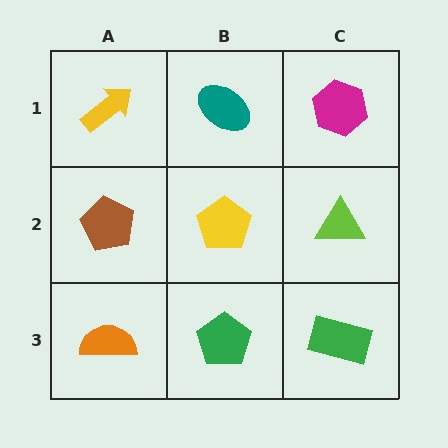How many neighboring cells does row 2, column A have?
3.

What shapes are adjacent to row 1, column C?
A lime triangle (row 2, column C), a teal ellipse (row 1, column B).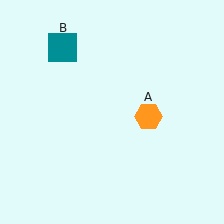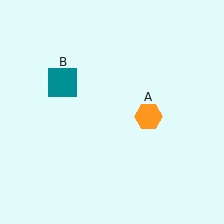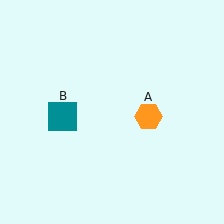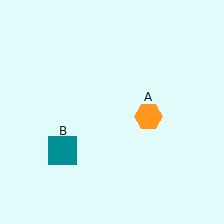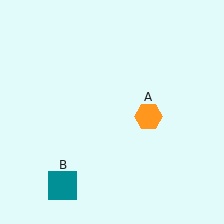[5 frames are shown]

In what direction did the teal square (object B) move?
The teal square (object B) moved down.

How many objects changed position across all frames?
1 object changed position: teal square (object B).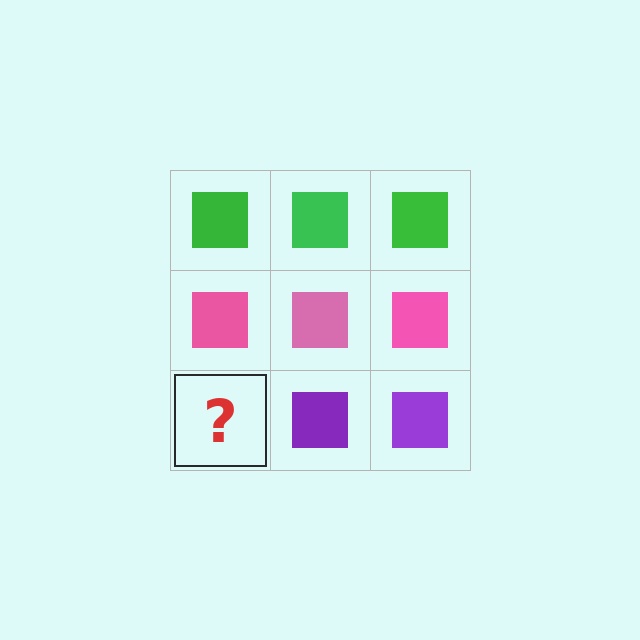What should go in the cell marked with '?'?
The missing cell should contain a purple square.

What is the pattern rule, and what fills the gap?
The rule is that each row has a consistent color. The gap should be filled with a purple square.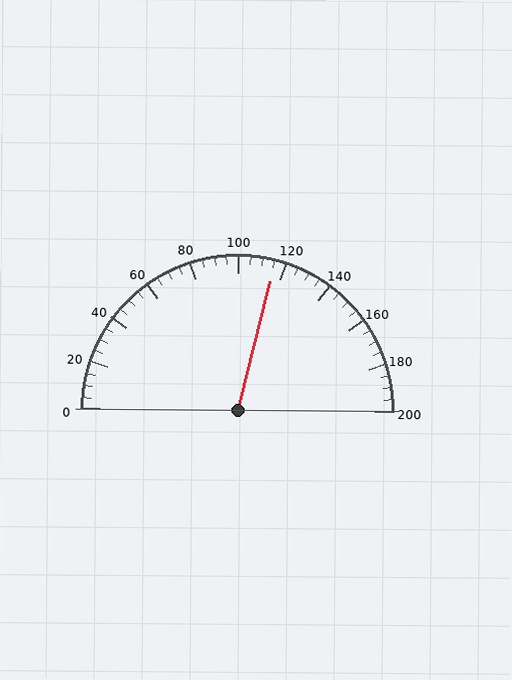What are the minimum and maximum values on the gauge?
The gauge ranges from 0 to 200.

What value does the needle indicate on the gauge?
The needle indicates approximately 115.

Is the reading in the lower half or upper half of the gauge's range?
The reading is in the upper half of the range (0 to 200).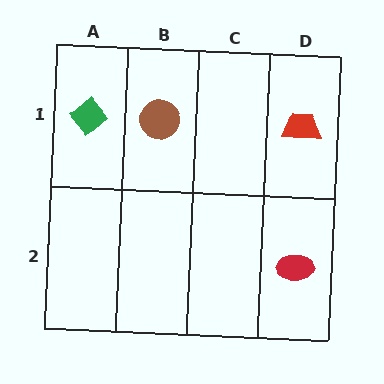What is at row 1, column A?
A green diamond.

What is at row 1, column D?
A red trapezoid.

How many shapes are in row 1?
3 shapes.